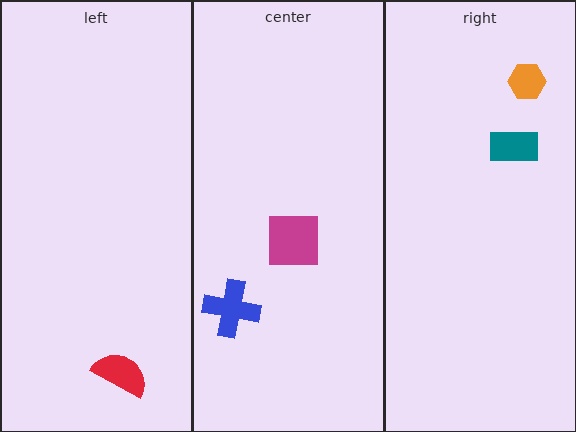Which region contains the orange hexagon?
The right region.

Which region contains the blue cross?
The center region.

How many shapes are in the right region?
2.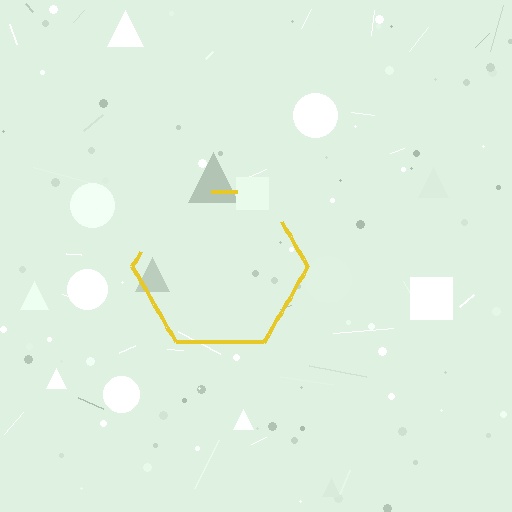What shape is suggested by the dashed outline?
The dashed outline suggests a hexagon.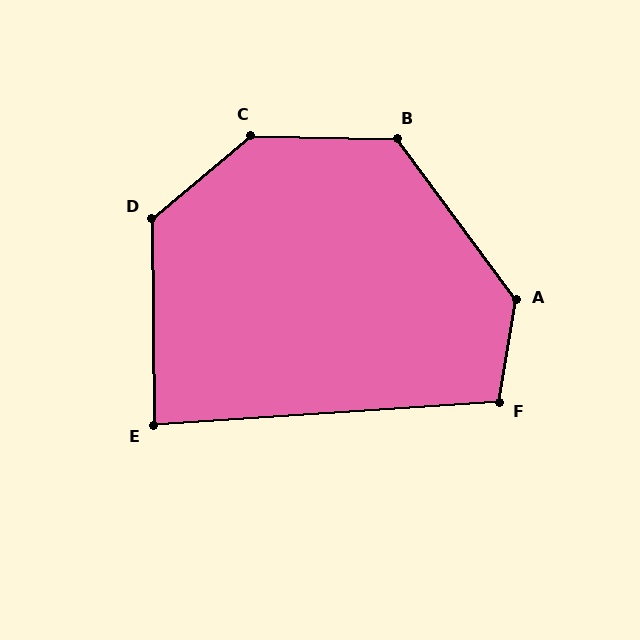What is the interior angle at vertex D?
Approximately 129 degrees (obtuse).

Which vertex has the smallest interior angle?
E, at approximately 87 degrees.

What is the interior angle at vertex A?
Approximately 134 degrees (obtuse).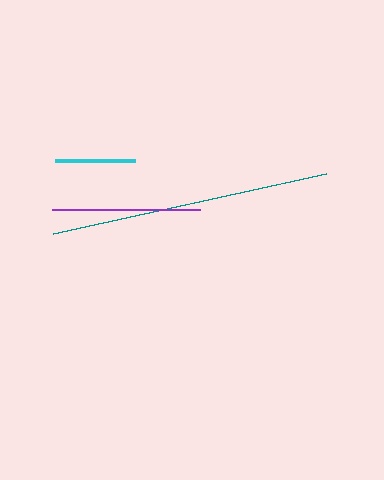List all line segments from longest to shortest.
From longest to shortest: teal, purple, cyan.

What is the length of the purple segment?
The purple segment is approximately 148 pixels long.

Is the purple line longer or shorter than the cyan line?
The purple line is longer than the cyan line.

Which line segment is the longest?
The teal line is the longest at approximately 279 pixels.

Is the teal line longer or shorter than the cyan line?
The teal line is longer than the cyan line.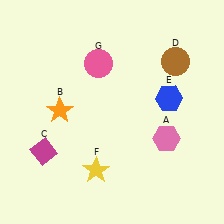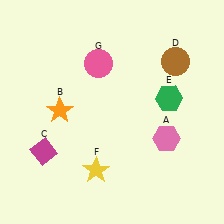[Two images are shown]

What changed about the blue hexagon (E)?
In Image 1, E is blue. In Image 2, it changed to green.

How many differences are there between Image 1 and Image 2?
There is 1 difference between the two images.